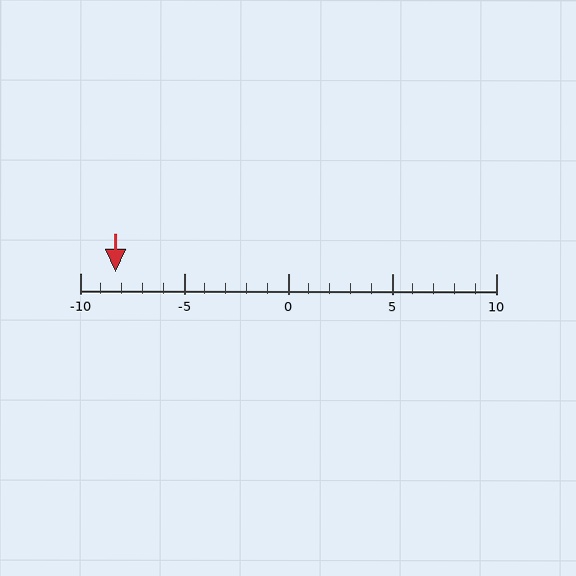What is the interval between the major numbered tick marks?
The major tick marks are spaced 5 units apart.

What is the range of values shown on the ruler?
The ruler shows values from -10 to 10.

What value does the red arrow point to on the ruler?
The red arrow points to approximately -8.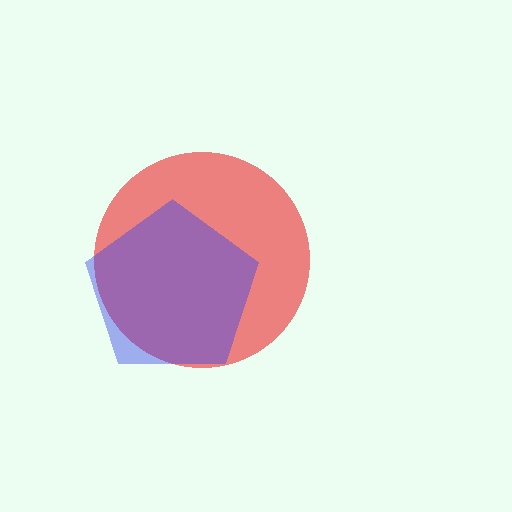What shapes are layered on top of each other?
The layered shapes are: a red circle, a blue pentagon.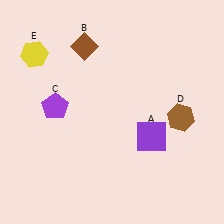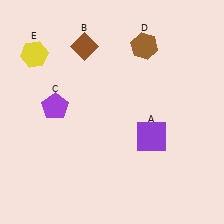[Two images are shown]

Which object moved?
The brown hexagon (D) moved up.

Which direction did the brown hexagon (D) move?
The brown hexagon (D) moved up.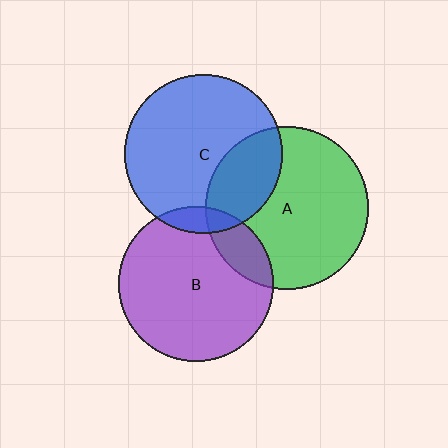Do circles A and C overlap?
Yes.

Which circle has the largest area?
Circle A (green).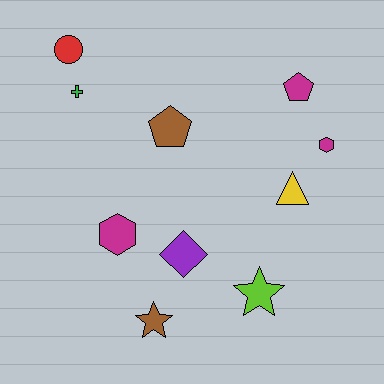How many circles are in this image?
There is 1 circle.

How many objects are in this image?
There are 10 objects.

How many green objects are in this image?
There is 1 green object.